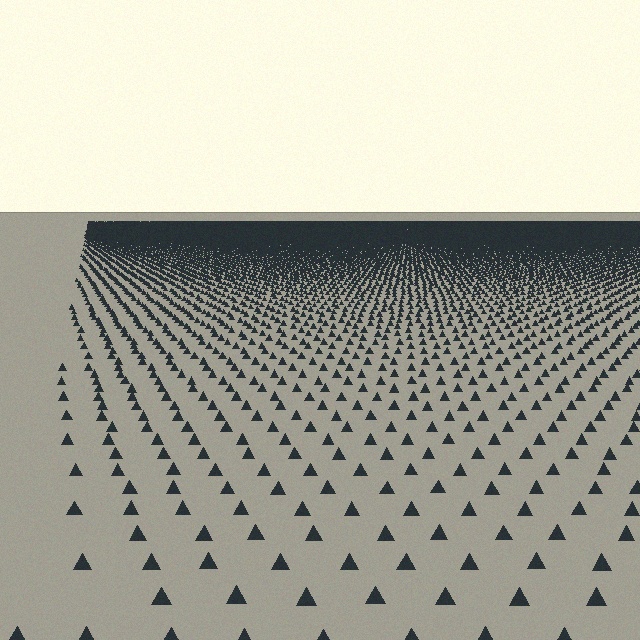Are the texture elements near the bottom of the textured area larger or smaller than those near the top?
Larger. Near the bottom, elements are closer to the viewer and appear at a bigger on-screen size.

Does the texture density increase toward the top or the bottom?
Density increases toward the top.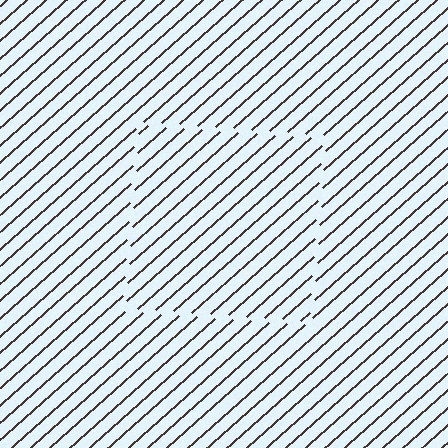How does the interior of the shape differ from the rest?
The interior of the shape contains the same grating, shifted by half a period — the contour is defined by the phase discontinuity where line-ends from the inner and outer gratings abut.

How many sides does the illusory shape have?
4 sides — the line-ends trace a square.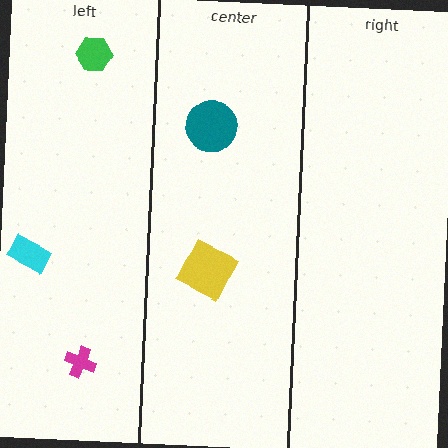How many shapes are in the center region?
2.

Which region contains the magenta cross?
The left region.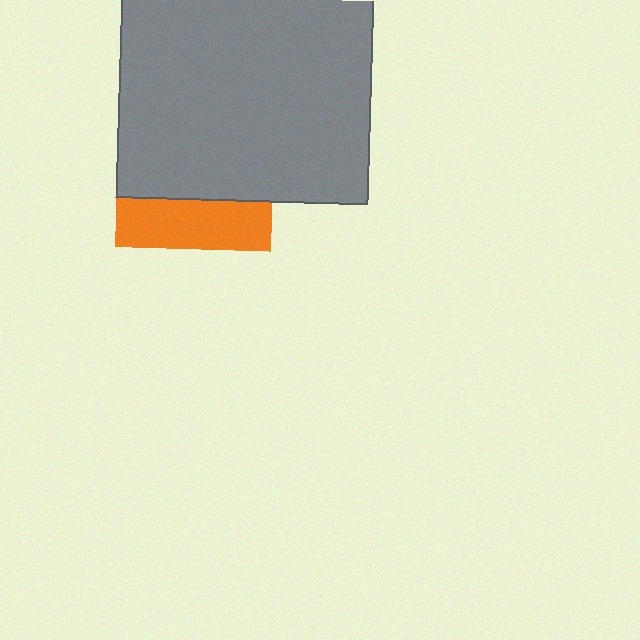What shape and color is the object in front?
The object in front is a gray square.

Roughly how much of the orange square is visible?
A small part of it is visible (roughly 32%).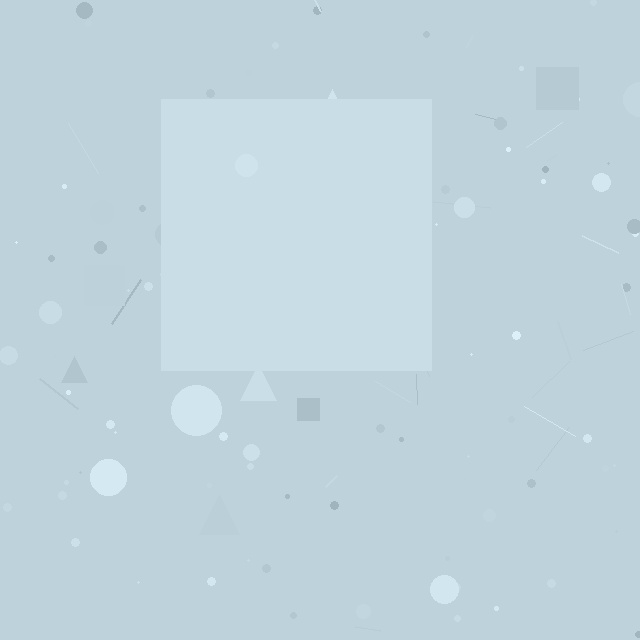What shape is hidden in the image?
A square is hidden in the image.